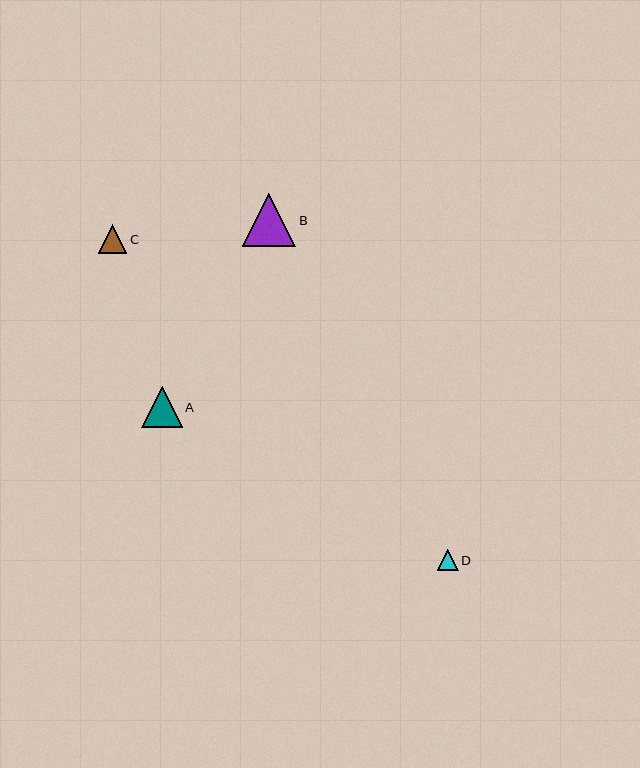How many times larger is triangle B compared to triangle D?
Triangle B is approximately 2.5 times the size of triangle D.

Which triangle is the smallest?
Triangle D is the smallest with a size of approximately 21 pixels.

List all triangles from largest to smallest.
From largest to smallest: B, A, C, D.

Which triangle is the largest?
Triangle B is the largest with a size of approximately 53 pixels.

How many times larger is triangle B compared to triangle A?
Triangle B is approximately 1.3 times the size of triangle A.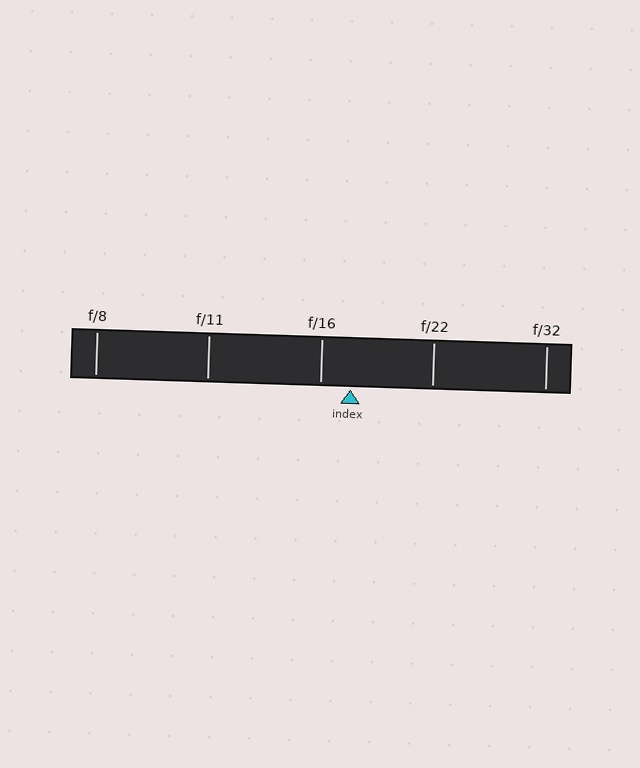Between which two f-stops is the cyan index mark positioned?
The index mark is between f/16 and f/22.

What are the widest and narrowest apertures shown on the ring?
The widest aperture shown is f/8 and the narrowest is f/32.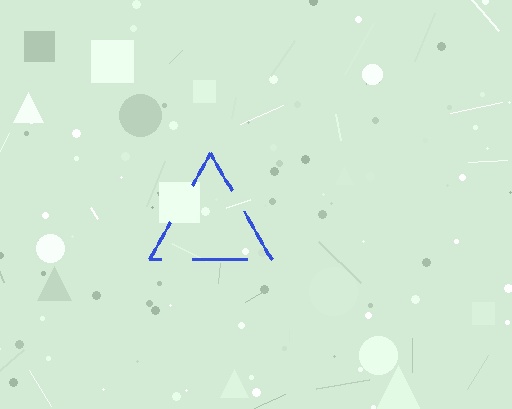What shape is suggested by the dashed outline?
The dashed outline suggests a triangle.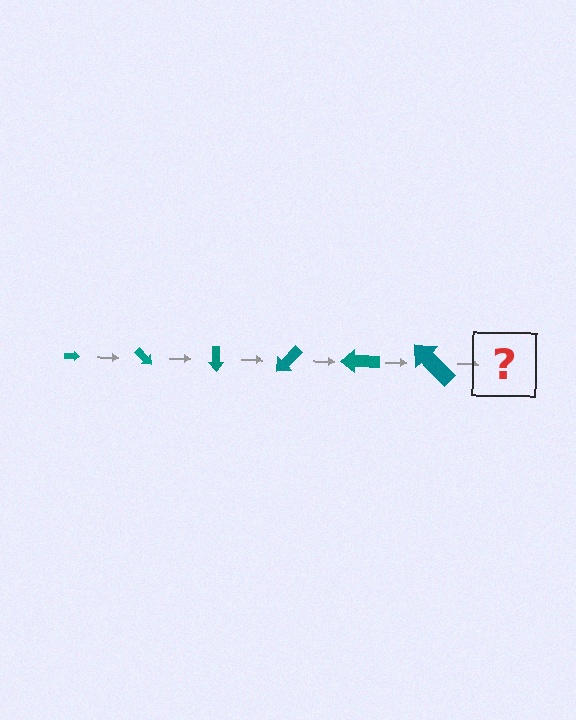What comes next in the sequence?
The next element should be an arrow, larger than the previous one and rotated 270 degrees from the start.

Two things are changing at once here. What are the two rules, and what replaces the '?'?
The two rules are that the arrow grows larger each step and it rotates 45 degrees each step. The '?' should be an arrow, larger than the previous one and rotated 270 degrees from the start.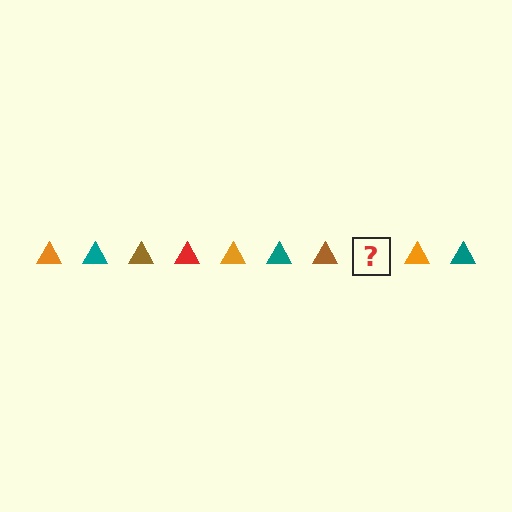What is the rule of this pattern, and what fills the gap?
The rule is that the pattern cycles through orange, teal, brown, red triangles. The gap should be filled with a red triangle.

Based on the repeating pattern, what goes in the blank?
The blank should be a red triangle.